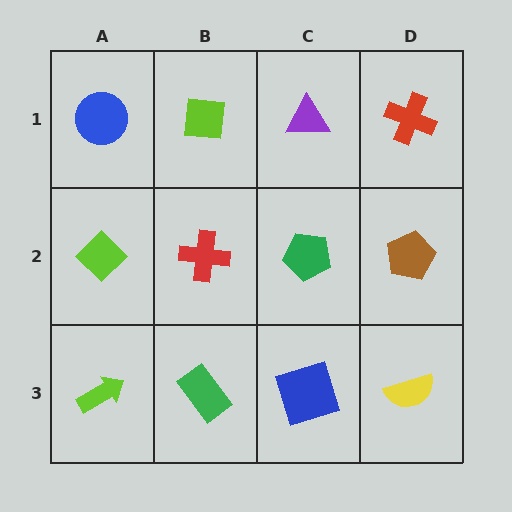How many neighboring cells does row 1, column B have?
3.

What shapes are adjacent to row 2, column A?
A blue circle (row 1, column A), a lime arrow (row 3, column A), a red cross (row 2, column B).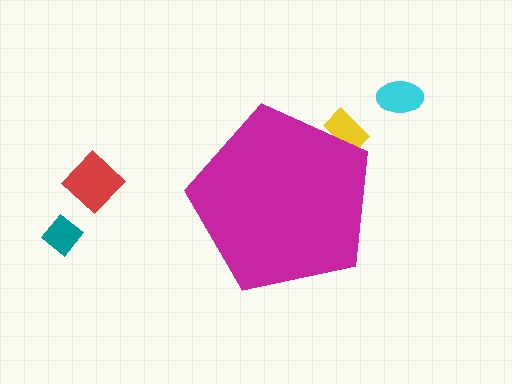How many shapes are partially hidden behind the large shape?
1 shape is partially hidden.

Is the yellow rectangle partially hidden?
Yes, the yellow rectangle is partially hidden behind the magenta pentagon.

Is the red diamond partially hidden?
No, the red diamond is fully visible.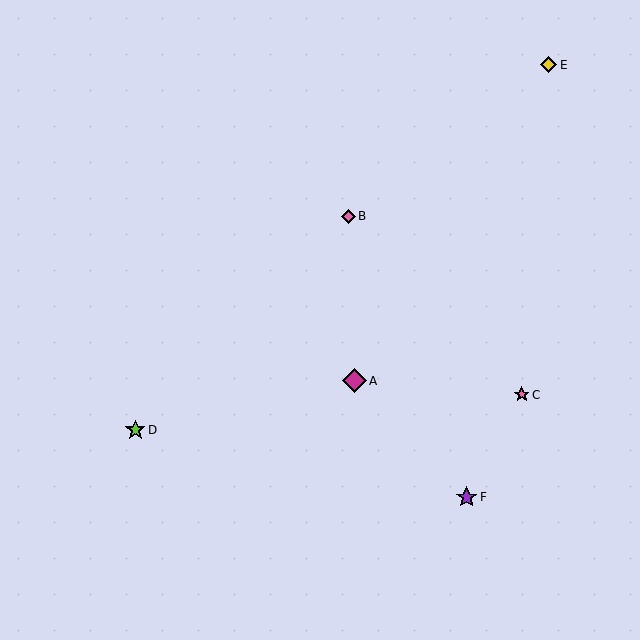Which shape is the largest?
The magenta diamond (labeled A) is the largest.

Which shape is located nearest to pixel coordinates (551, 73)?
The yellow diamond (labeled E) at (549, 65) is nearest to that location.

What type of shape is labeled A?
Shape A is a magenta diamond.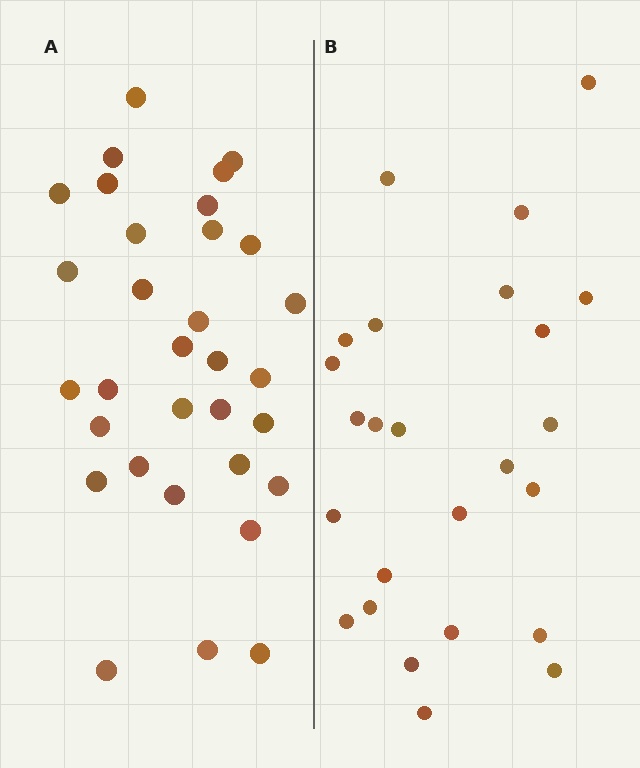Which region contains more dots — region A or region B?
Region A (the left region) has more dots.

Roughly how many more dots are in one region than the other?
Region A has roughly 8 or so more dots than region B.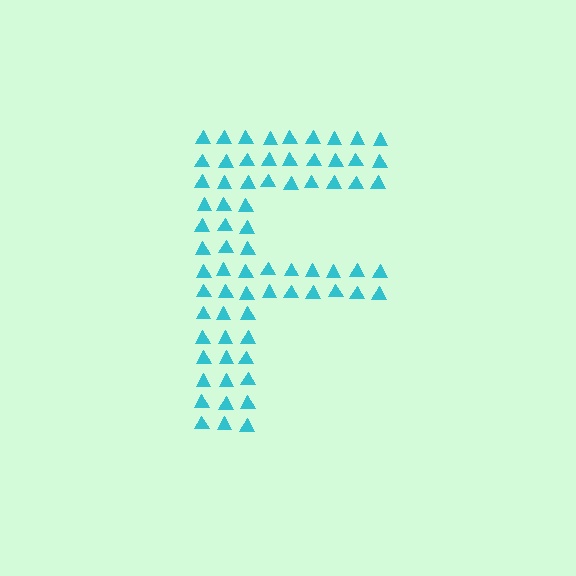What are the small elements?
The small elements are triangles.